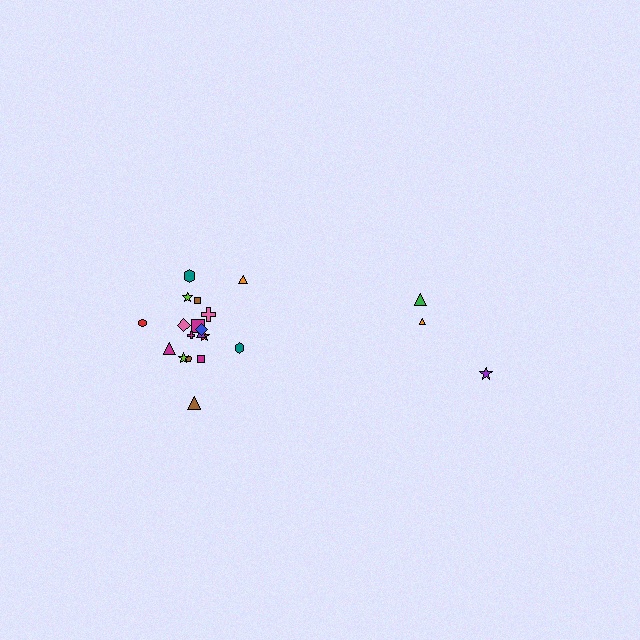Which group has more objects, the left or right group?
The left group.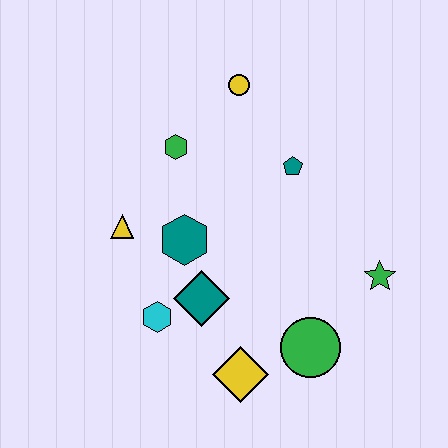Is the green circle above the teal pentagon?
No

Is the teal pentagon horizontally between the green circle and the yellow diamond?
Yes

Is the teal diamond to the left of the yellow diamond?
Yes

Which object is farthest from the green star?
The yellow triangle is farthest from the green star.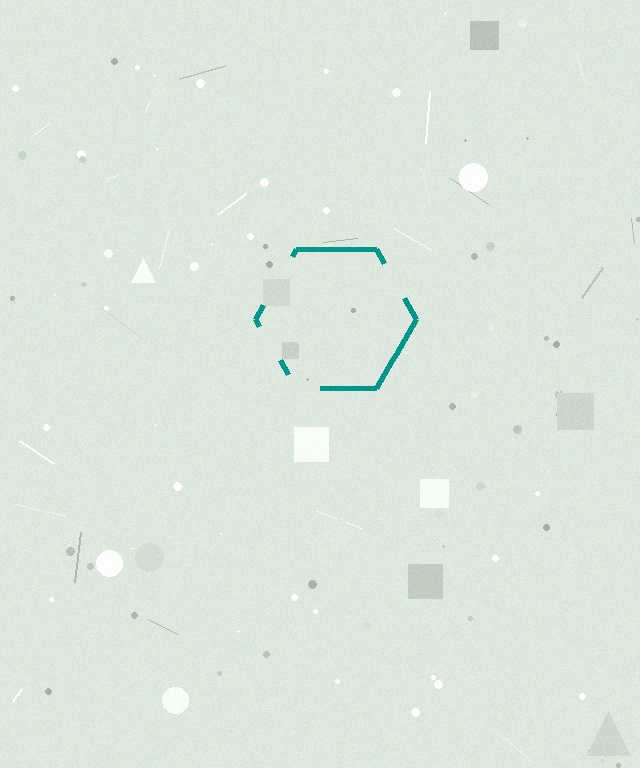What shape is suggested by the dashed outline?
The dashed outline suggests a hexagon.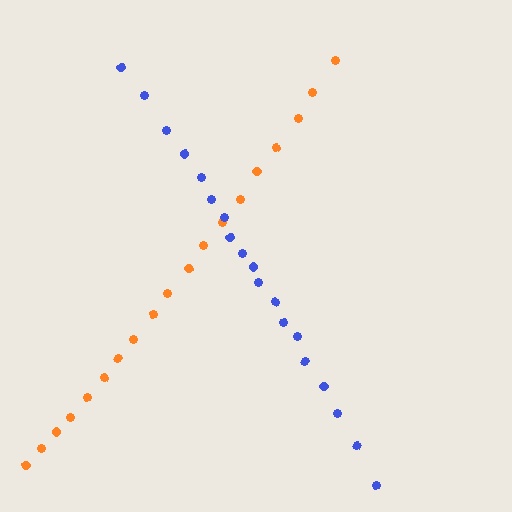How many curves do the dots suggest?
There are 2 distinct paths.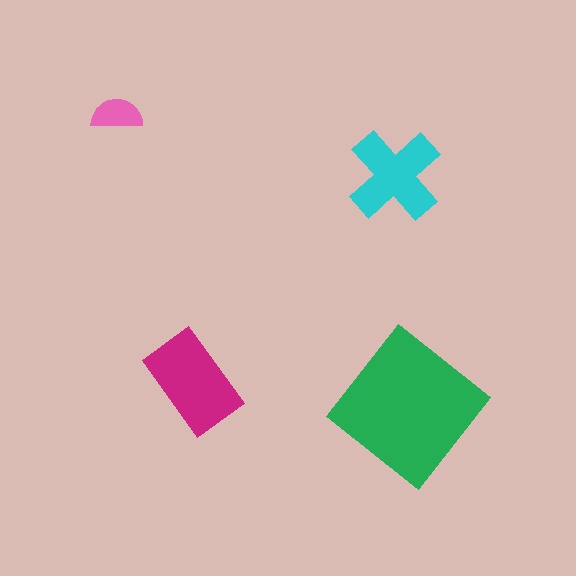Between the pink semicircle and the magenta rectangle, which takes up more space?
The magenta rectangle.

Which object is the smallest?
The pink semicircle.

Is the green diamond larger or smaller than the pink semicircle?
Larger.